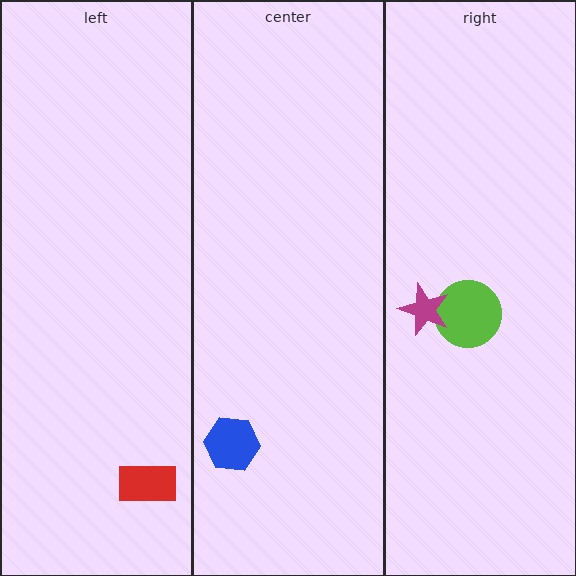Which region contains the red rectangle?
The left region.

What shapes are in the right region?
The lime circle, the magenta star.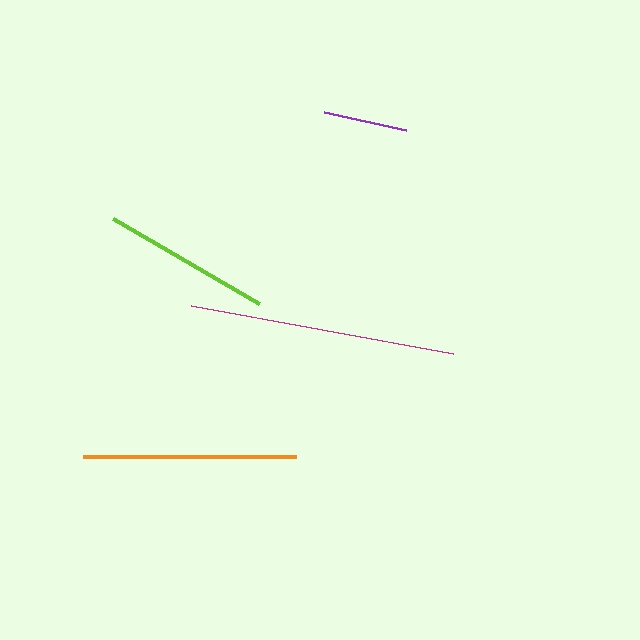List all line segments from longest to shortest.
From longest to shortest: magenta, orange, lime, purple.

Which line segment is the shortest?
The purple line is the shortest at approximately 84 pixels.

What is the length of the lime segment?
The lime segment is approximately 169 pixels long.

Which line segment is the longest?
The magenta line is the longest at approximately 266 pixels.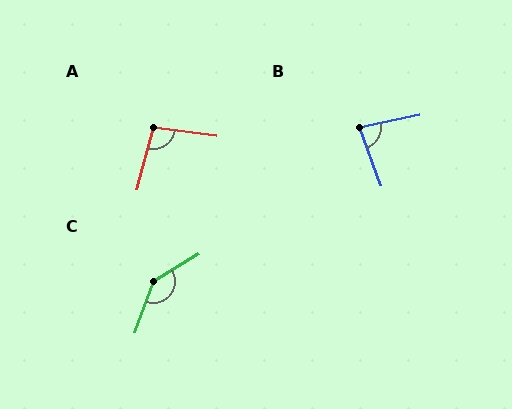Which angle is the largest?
C, at approximately 142 degrees.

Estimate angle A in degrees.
Approximately 97 degrees.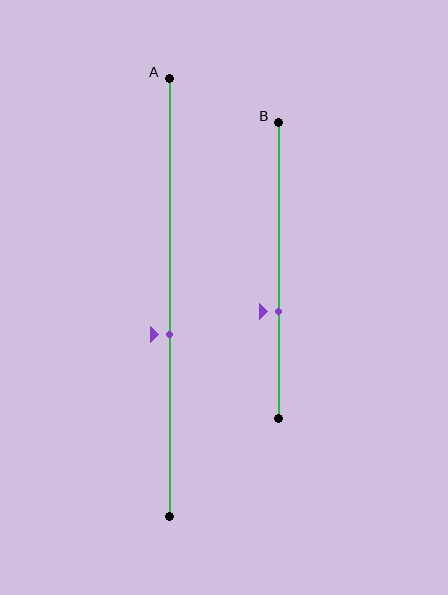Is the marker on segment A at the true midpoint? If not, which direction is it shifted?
No, the marker on segment A is shifted downward by about 8% of the segment length.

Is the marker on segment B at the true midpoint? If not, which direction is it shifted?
No, the marker on segment B is shifted downward by about 14% of the segment length.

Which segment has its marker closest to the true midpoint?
Segment A has its marker closest to the true midpoint.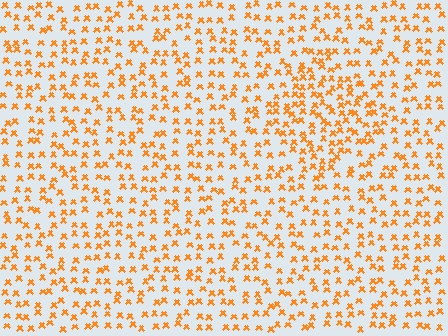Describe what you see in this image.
The image contains small orange elements arranged at two different densities. A diamond-shaped region is visible where the elements are more densely packed than the surrounding area.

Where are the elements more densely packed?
The elements are more densely packed inside the diamond boundary.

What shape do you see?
I see a diamond.